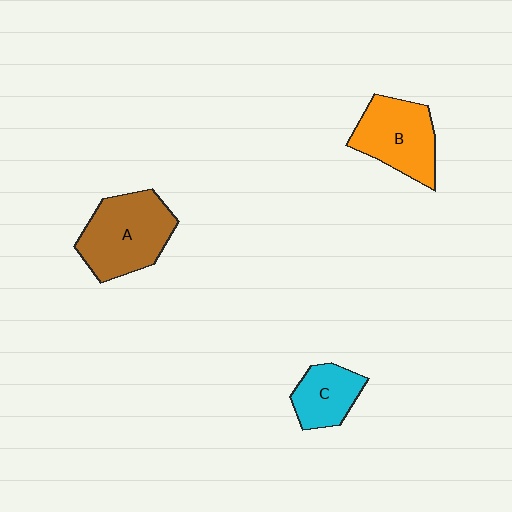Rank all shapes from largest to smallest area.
From largest to smallest: A (brown), B (orange), C (cyan).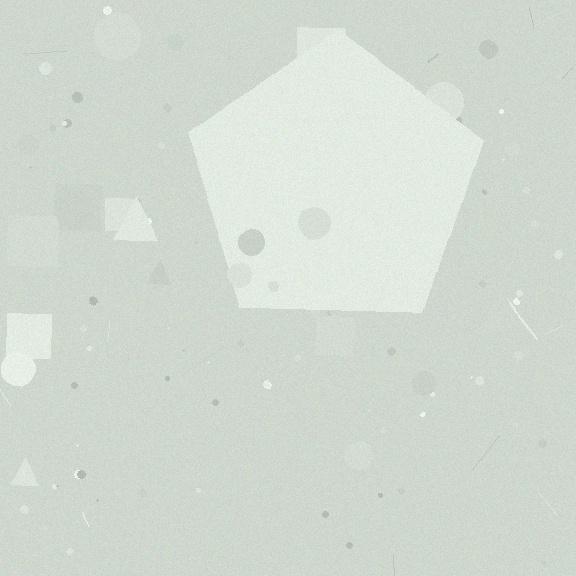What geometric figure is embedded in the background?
A pentagon is embedded in the background.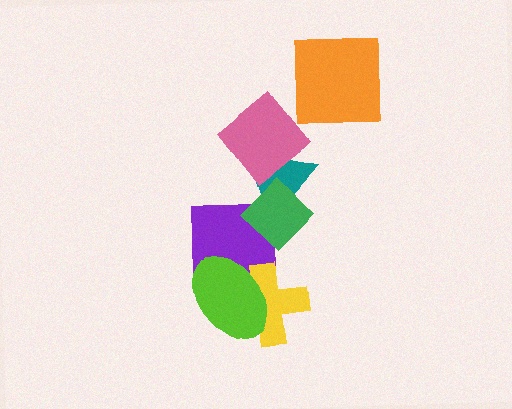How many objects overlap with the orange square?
0 objects overlap with the orange square.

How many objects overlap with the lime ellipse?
2 objects overlap with the lime ellipse.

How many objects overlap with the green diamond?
2 objects overlap with the green diamond.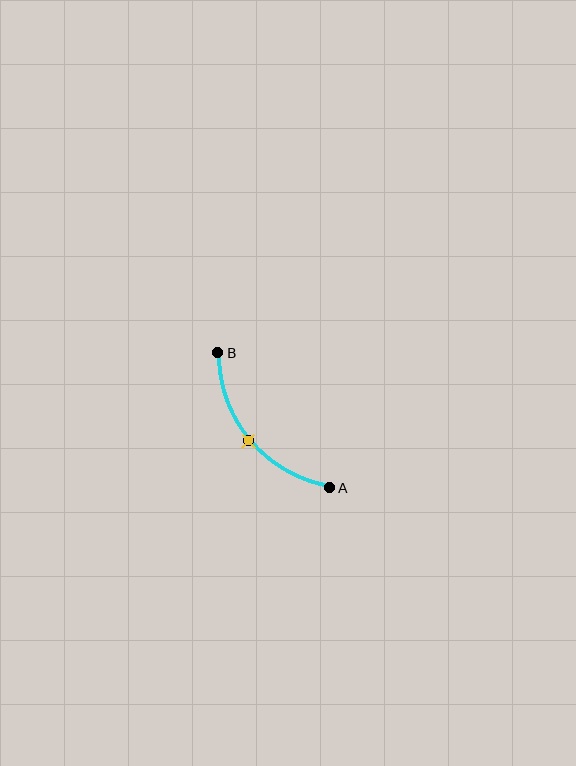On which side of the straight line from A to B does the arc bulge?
The arc bulges below and to the left of the straight line connecting A and B.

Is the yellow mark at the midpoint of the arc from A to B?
Yes. The yellow mark lies on the arc at equal arc-length from both A and B — it is the arc midpoint.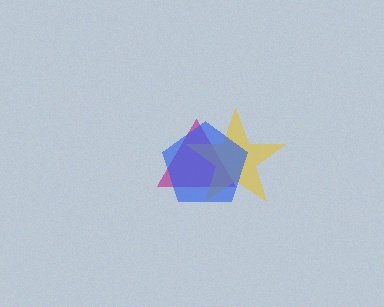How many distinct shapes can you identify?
There are 3 distinct shapes: a magenta triangle, a yellow star, a blue pentagon.